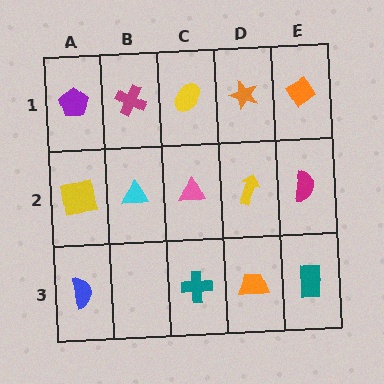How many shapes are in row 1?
5 shapes.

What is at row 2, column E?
A magenta semicircle.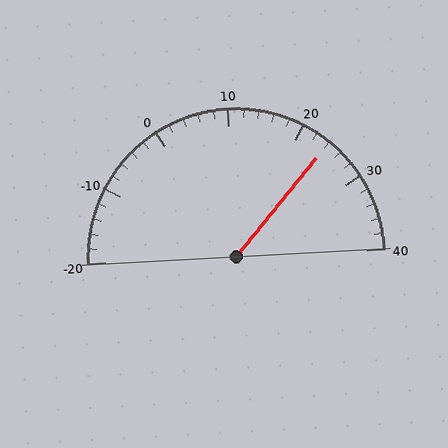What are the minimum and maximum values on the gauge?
The gauge ranges from -20 to 40.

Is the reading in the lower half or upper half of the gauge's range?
The reading is in the upper half of the range (-20 to 40).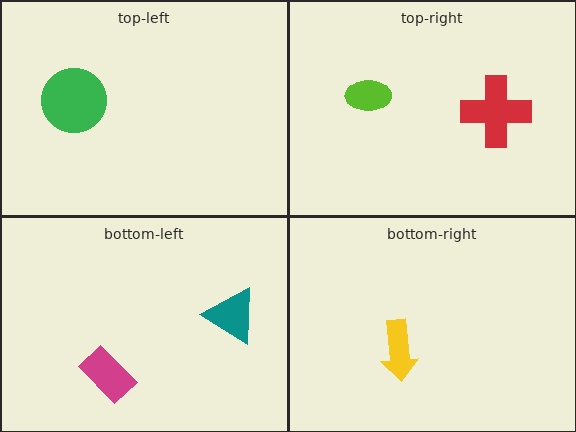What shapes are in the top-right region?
The lime ellipse, the red cross.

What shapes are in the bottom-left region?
The magenta rectangle, the teal triangle.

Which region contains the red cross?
The top-right region.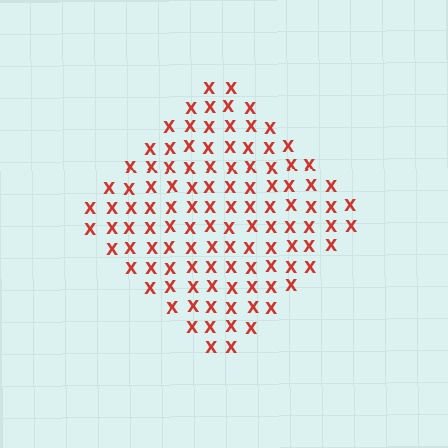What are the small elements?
The small elements are letter X's.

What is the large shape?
The large shape is a diamond.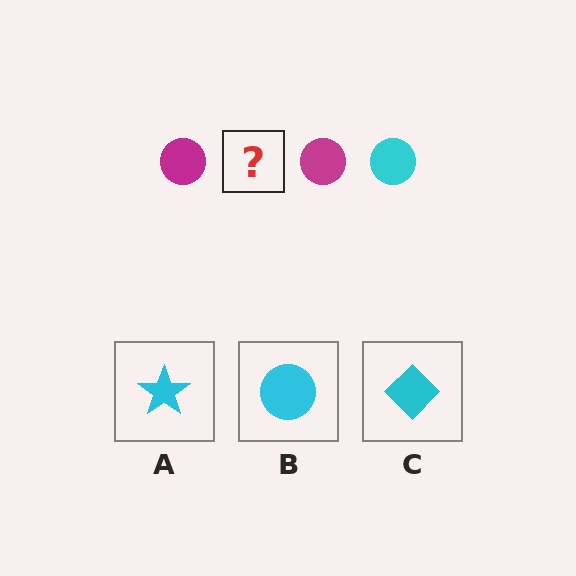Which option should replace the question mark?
Option B.